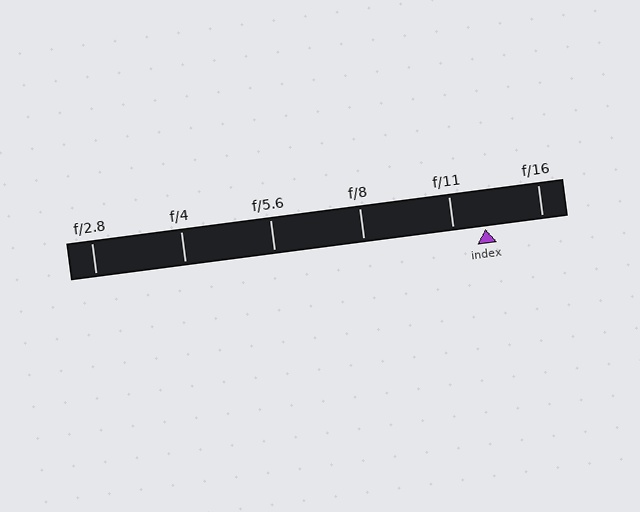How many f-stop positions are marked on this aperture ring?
There are 6 f-stop positions marked.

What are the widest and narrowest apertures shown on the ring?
The widest aperture shown is f/2.8 and the narrowest is f/16.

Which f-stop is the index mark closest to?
The index mark is closest to f/11.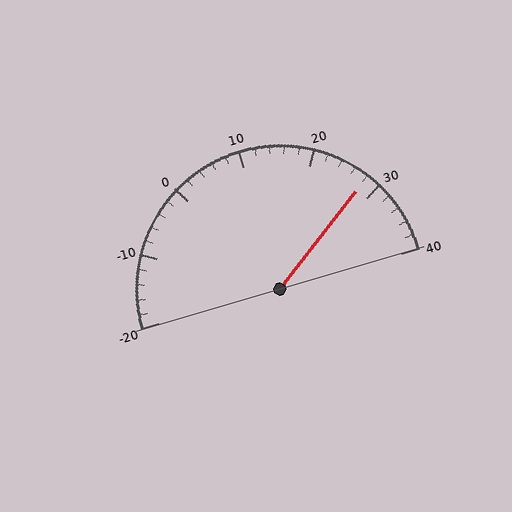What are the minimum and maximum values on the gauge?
The gauge ranges from -20 to 40.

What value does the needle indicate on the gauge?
The needle indicates approximately 28.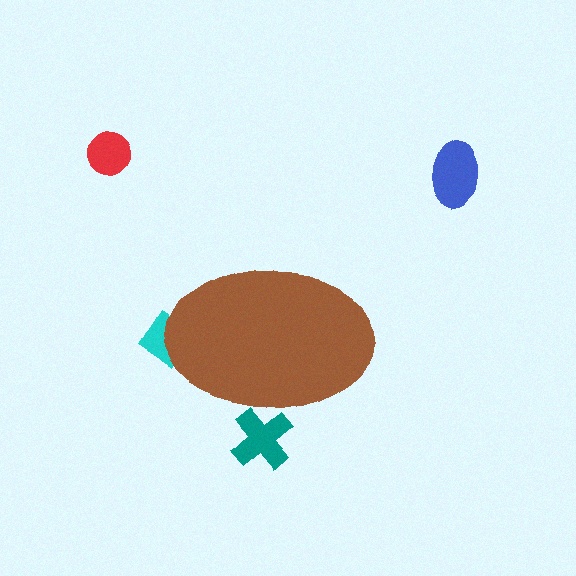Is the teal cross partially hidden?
Yes, the teal cross is partially hidden behind the brown ellipse.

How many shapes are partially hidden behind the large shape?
2 shapes are partially hidden.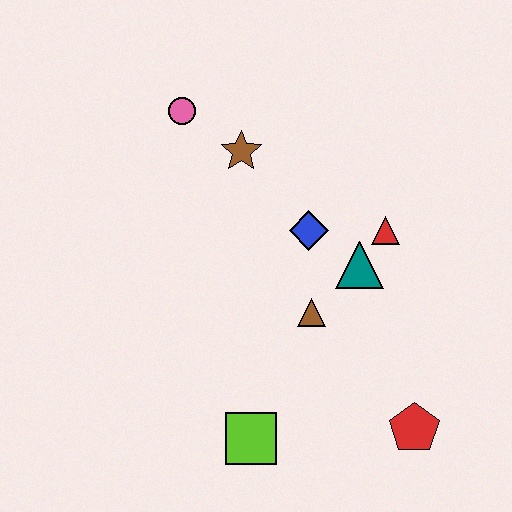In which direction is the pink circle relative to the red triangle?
The pink circle is to the left of the red triangle.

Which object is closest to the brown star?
The pink circle is closest to the brown star.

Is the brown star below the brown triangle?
No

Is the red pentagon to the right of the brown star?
Yes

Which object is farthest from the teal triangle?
The pink circle is farthest from the teal triangle.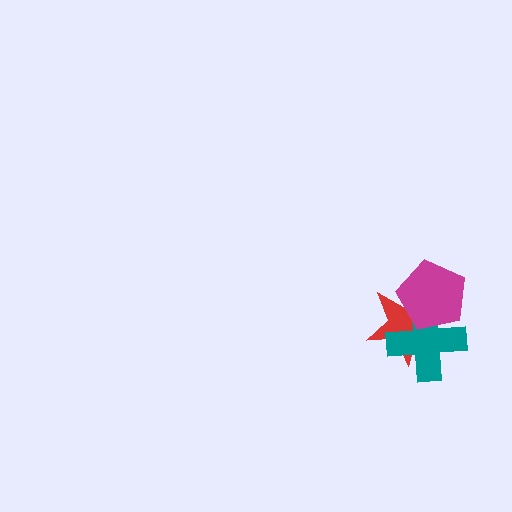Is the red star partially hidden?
Yes, it is partially covered by another shape.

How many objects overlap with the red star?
2 objects overlap with the red star.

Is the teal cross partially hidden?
Yes, it is partially covered by another shape.